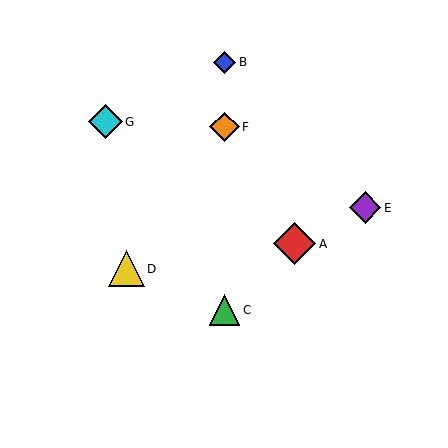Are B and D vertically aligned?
No, B is at x≈224 and D is at x≈126.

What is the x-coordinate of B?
Object B is at x≈224.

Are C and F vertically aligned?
Yes, both are at x≈224.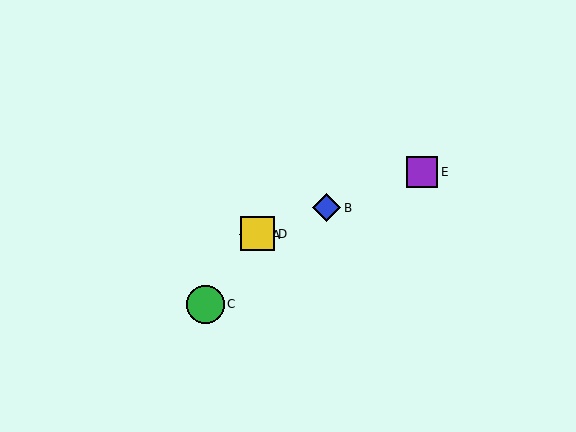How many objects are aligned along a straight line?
4 objects (A, B, D, E) are aligned along a straight line.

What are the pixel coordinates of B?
Object B is at (327, 208).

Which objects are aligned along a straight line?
Objects A, B, D, E are aligned along a straight line.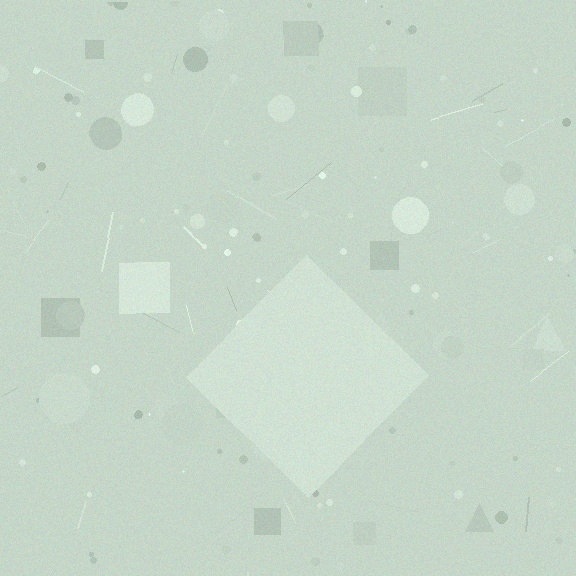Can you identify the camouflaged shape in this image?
The camouflaged shape is a diamond.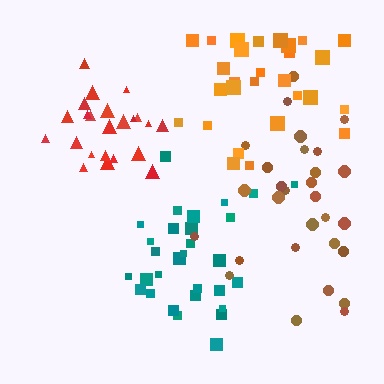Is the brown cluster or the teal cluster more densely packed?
Teal.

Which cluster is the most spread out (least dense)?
Brown.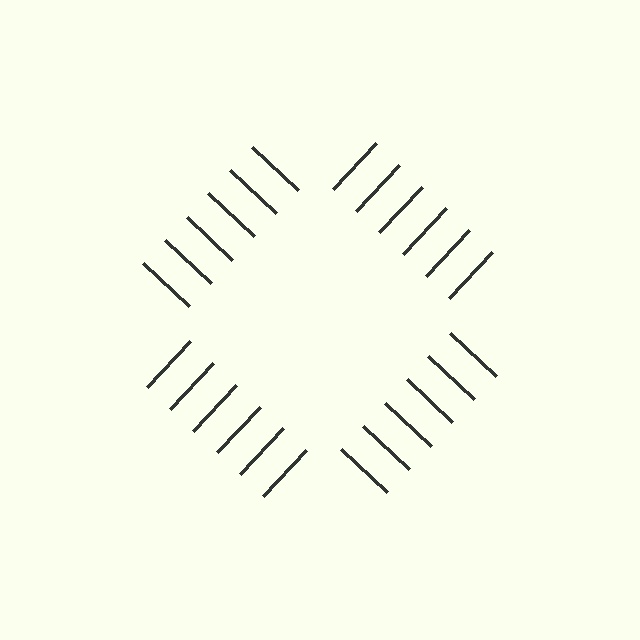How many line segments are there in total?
24 — 6 along each of the 4 edges.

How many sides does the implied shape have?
4 sides — the line-ends trace a square.